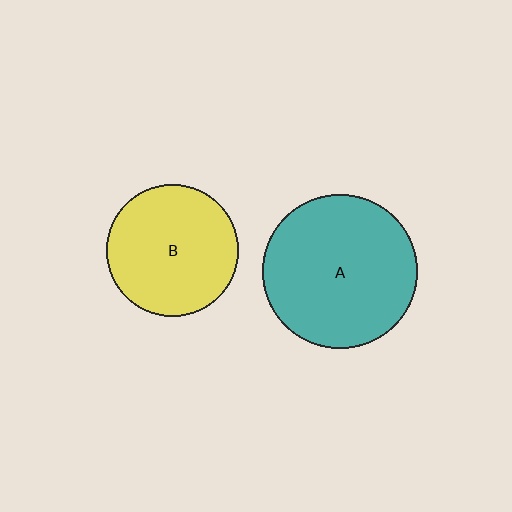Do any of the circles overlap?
No, none of the circles overlap.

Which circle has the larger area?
Circle A (teal).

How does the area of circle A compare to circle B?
Approximately 1.4 times.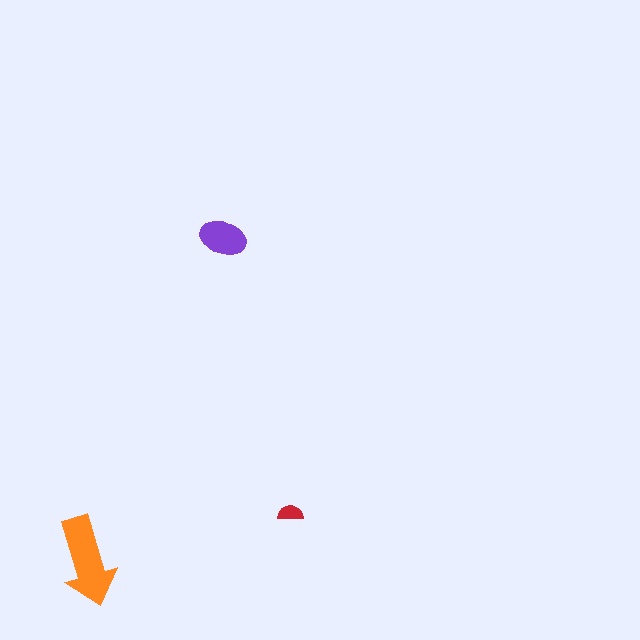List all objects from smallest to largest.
The red semicircle, the purple ellipse, the orange arrow.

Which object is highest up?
The purple ellipse is topmost.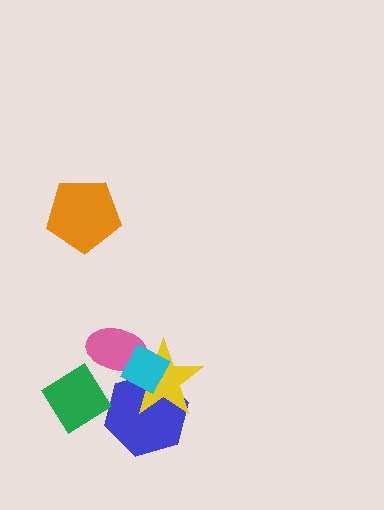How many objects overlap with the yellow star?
3 objects overlap with the yellow star.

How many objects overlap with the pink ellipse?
2 objects overlap with the pink ellipse.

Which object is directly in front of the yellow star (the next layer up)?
The pink ellipse is directly in front of the yellow star.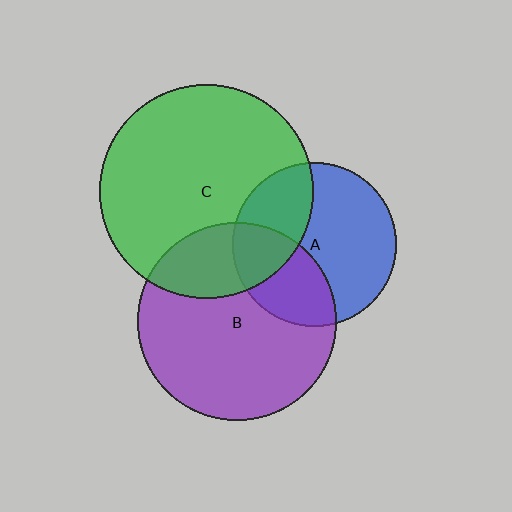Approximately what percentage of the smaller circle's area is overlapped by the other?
Approximately 25%.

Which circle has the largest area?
Circle C (green).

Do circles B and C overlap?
Yes.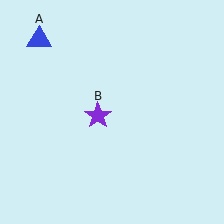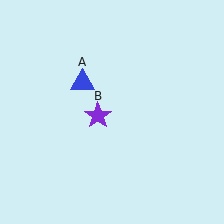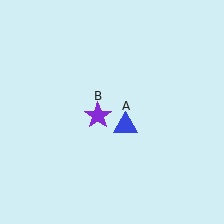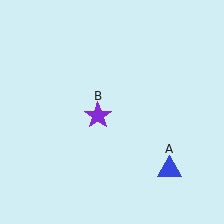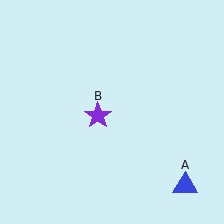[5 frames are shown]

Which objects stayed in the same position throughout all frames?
Purple star (object B) remained stationary.